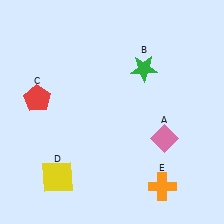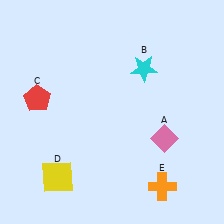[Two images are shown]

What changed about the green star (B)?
In Image 1, B is green. In Image 2, it changed to cyan.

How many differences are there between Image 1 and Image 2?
There is 1 difference between the two images.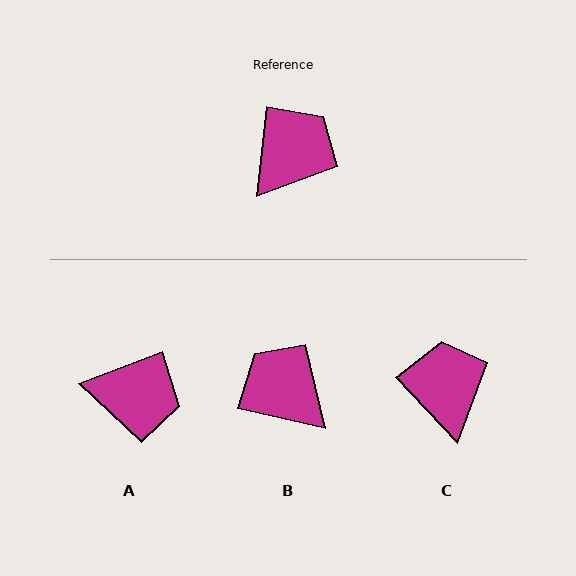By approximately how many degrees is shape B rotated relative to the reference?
Approximately 83 degrees counter-clockwise.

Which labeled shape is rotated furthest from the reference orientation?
B, about 83 degrees away.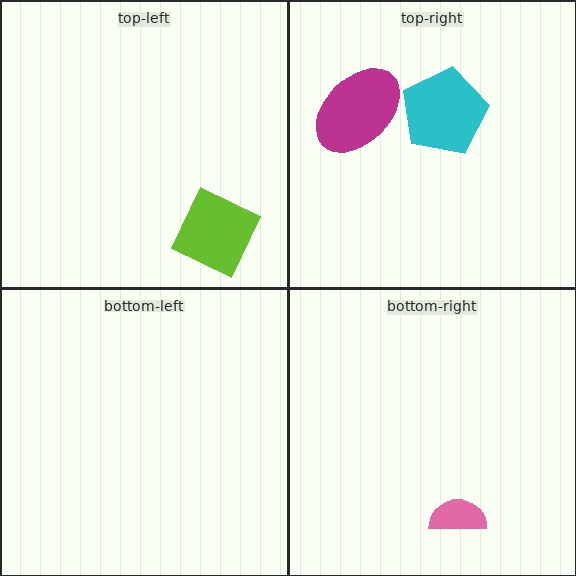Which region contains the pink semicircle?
The bottom-right region.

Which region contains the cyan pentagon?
The top-right region.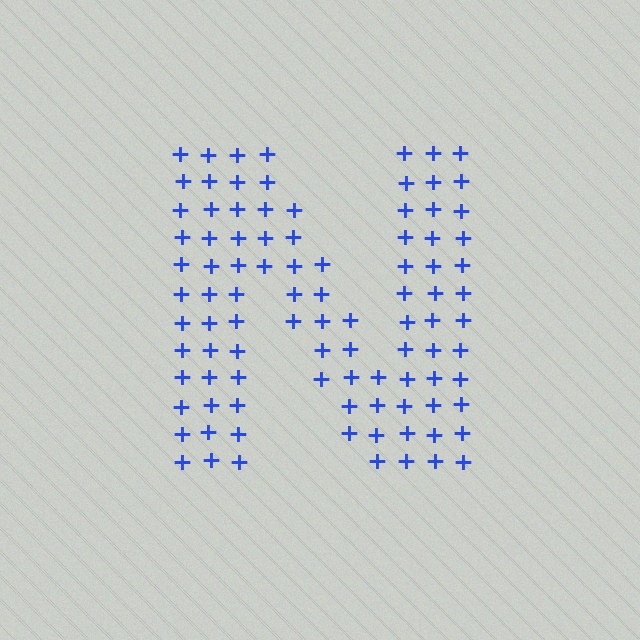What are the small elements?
The small elements are plus signs.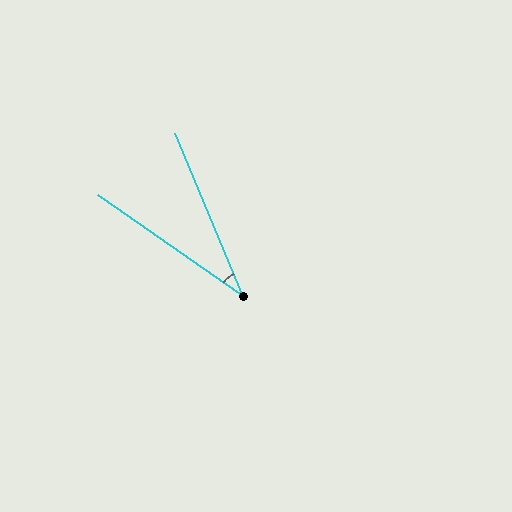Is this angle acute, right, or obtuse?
It is acute.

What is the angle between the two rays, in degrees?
Approximately 32 degrees.